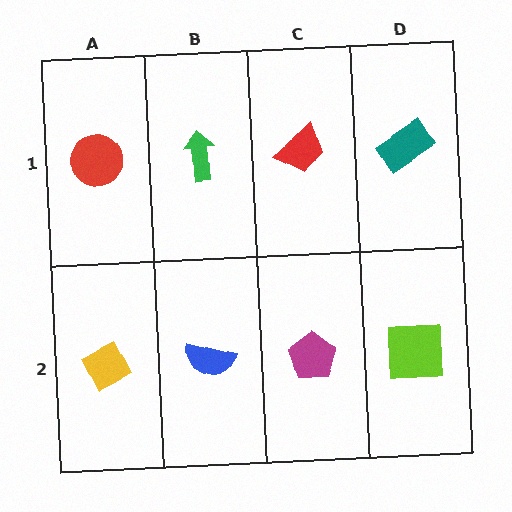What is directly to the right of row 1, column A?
A green arrow.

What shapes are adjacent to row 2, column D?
A teal rectangle (row 1, column D), a magenta pentagon (row 2, column C).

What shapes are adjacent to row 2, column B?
A green arrow (row 1, column B), a yellow diamond (row 2, column A), a magenta pentagon (row 2, column C).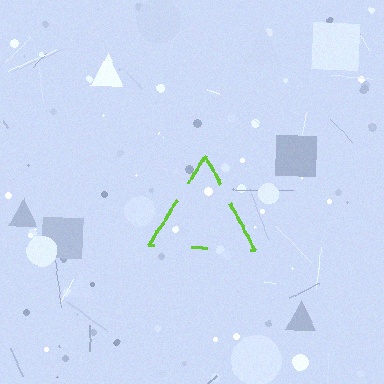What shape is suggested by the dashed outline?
The dashed outline suggests a triangle.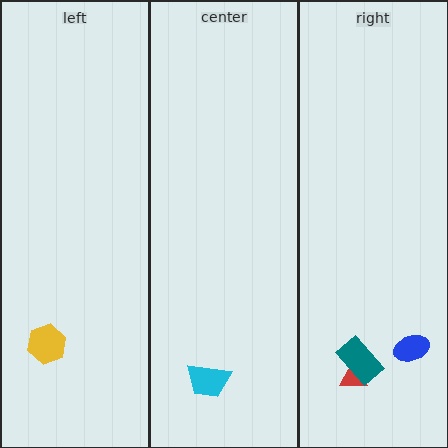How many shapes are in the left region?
1.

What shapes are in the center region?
The cyan trapezoid.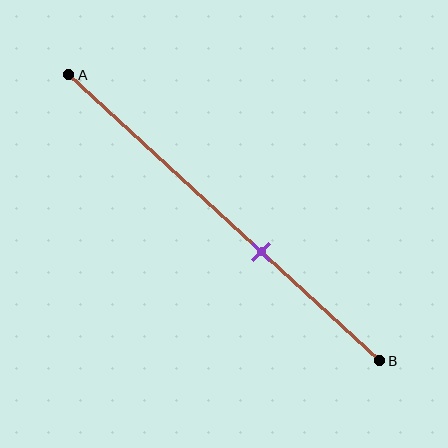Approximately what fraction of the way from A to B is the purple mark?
The purple mark is approximately 60% of the way from A to B.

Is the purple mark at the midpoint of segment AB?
No, the mark is at about 60% from A, not at the 50% midpoint.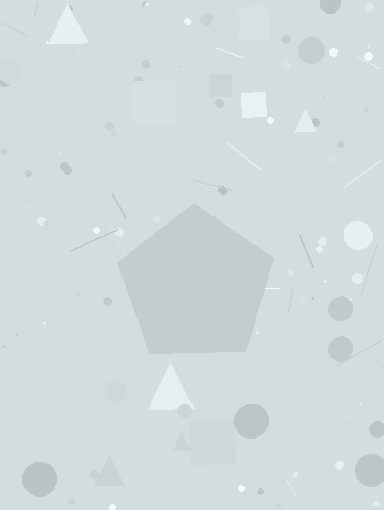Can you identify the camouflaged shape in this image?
The camouflaged shape is a pentagon.